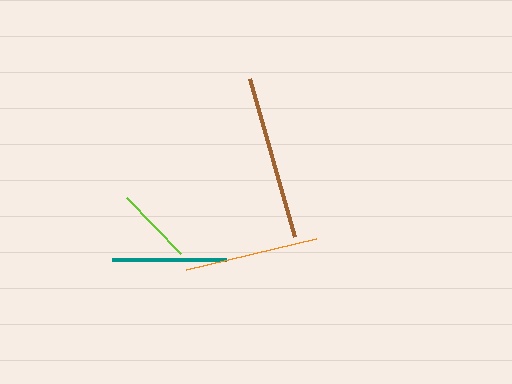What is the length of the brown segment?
The brown segment is approximately 164 pixels long.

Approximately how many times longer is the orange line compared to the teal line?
The orange line is approximately 1.2 times the length of the teal line.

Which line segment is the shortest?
The lime line is the shortest at approximately 78 pixels.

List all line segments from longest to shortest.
From longest to shortest: brown, orange, teal, lime.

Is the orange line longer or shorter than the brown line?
The brown line is longer than the orange line.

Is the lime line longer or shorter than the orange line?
The orange line is longer than the lime line.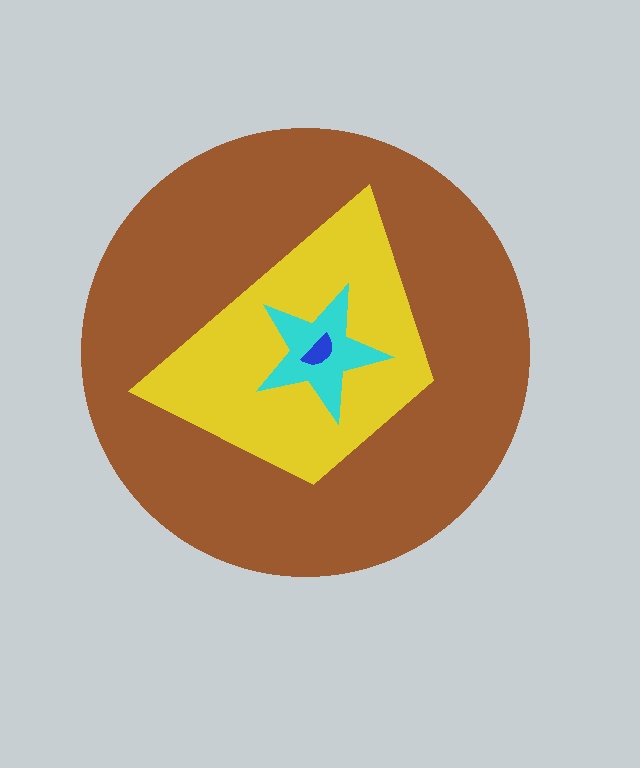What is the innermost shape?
The blue semicircle.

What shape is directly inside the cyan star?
The blue semicircle.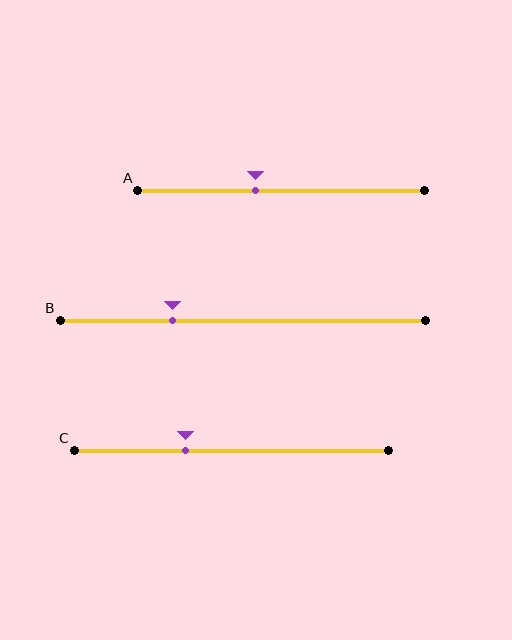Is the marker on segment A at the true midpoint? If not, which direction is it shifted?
No, the marker on segment A is shifted to the left by about 9% of the segment length.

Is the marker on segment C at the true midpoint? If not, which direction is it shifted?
No, the marker on segment C is shifted to the left by about 15% of the segment length.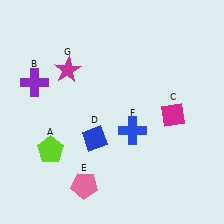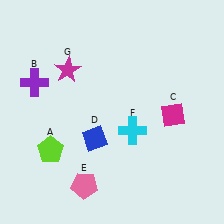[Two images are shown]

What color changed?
The cross (F) changed from blue in Image 1 to cyan in Image 2.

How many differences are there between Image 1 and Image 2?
There is 1 difference between the two images.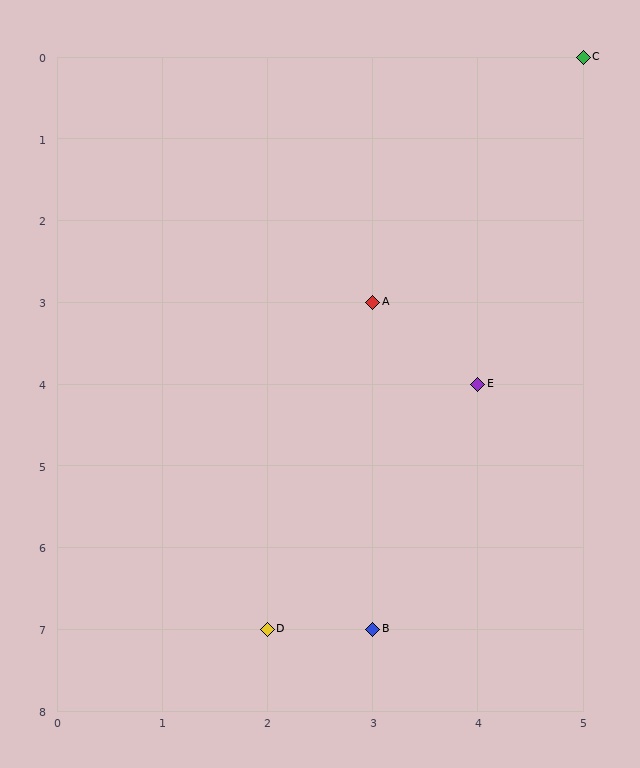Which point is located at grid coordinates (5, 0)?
Point C is at (5, 0).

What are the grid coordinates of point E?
Point E is at grid coordinates (4, 4).